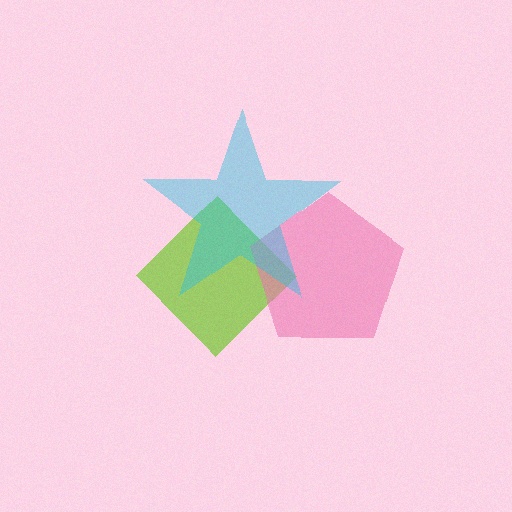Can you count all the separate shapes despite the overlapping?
Yes, there are 3 separate shapes.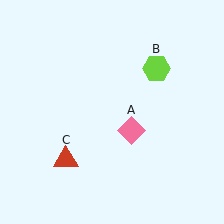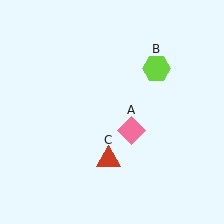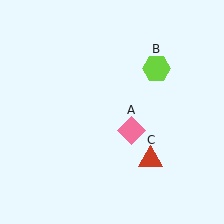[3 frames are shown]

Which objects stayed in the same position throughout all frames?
Pink diamond (object A) and lime hexagon (object B) remained stationary.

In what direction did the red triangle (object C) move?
The red triangle (object C) moved right.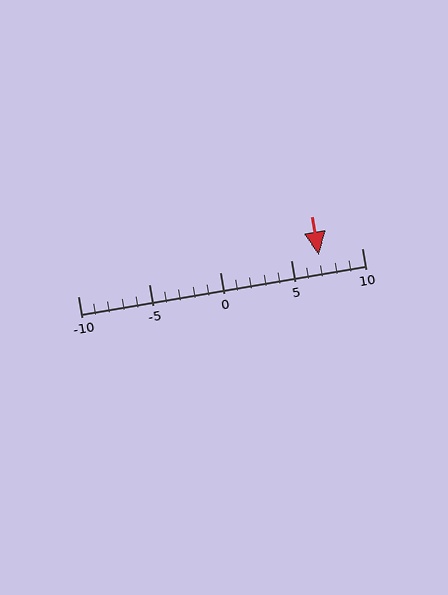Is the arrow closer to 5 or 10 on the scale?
The arrow is closer to 5.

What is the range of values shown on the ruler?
The ruler shows values from -10 to 10.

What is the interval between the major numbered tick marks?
The major tick marks are spaced 5 units apart.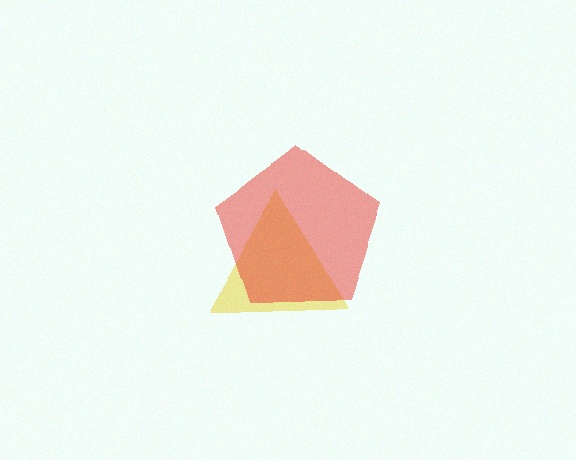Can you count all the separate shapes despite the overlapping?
Yes, there are 2 separate shapes.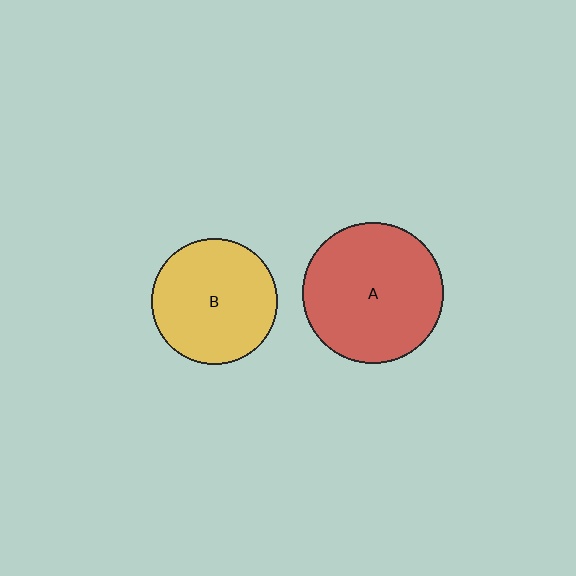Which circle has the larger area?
Circle A (red).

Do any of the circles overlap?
No, none of the circles overlap.